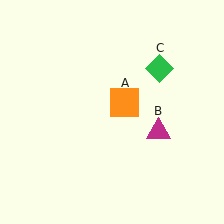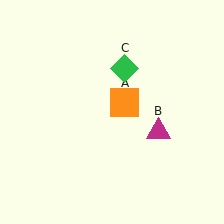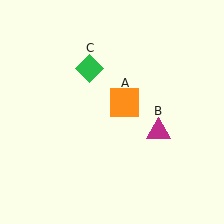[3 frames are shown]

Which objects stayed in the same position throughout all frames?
Orange square (object A) and magenta triangle (object B) remained stationary.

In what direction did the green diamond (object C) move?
The green diamond (object C) moved left.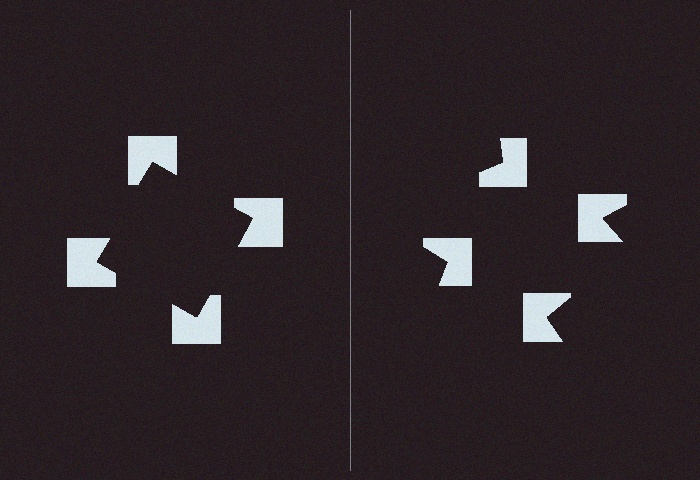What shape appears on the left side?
An illusory square.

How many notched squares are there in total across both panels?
8 — 4 on each side.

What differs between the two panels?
The notched squares are positioned identically on both sides; only the wedge orientations differ. On the left they align to a square; on the right they are misaligned.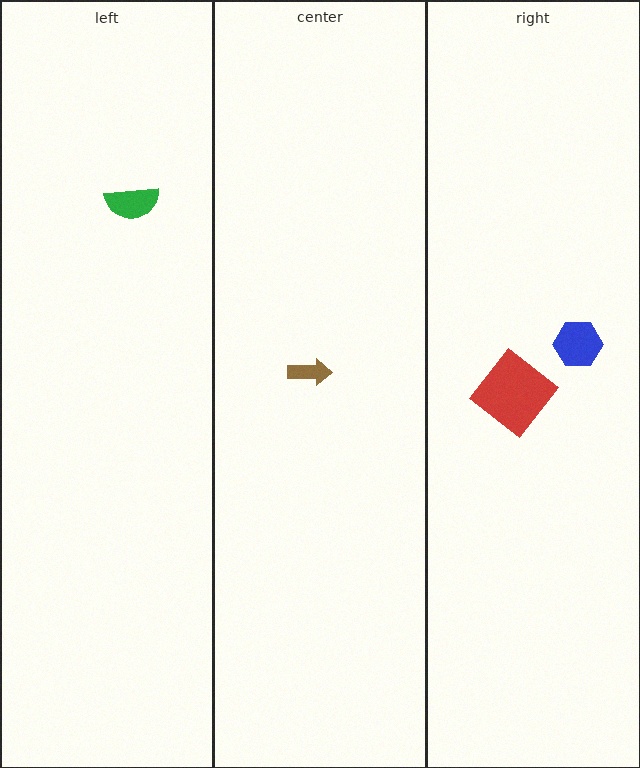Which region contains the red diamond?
The right region.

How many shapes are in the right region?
2.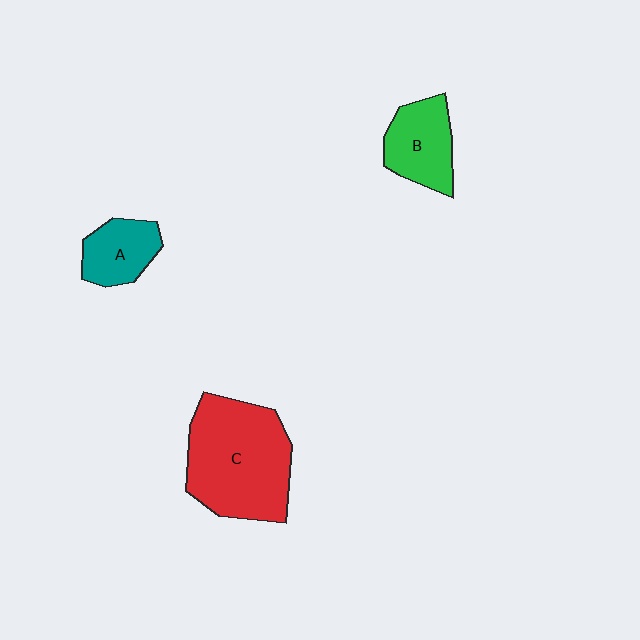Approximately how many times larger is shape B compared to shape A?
Approximately 1.2 times.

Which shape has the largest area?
Shape C (red).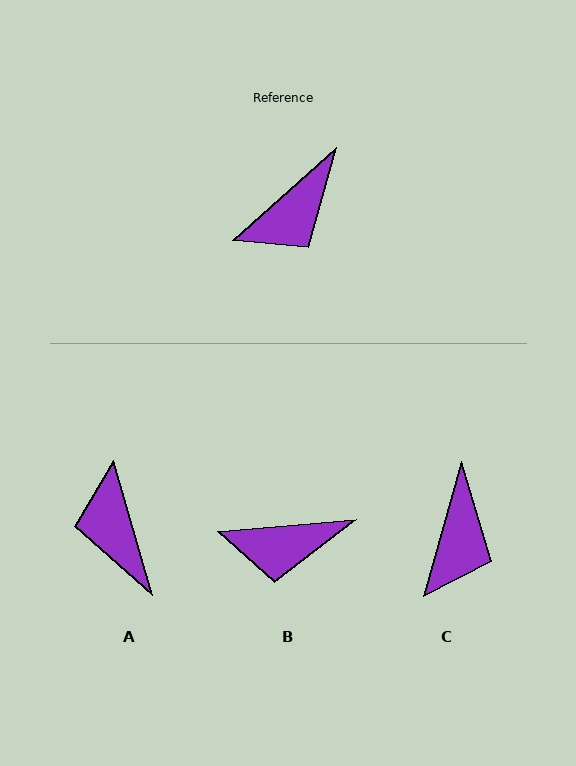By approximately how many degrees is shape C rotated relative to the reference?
Approximately 32 degrees counter-clockwise.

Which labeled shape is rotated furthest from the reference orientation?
A, about 116 degrees away.